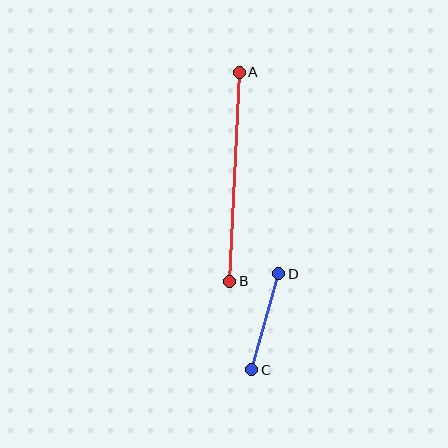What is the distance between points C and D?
The distance is approximately 100 pixels.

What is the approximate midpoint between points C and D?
The midpoint is at approximately (265, 322) pixels.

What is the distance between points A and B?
The distance is approximately 209 pixels.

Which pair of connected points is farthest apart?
Points A and B are farthest apart.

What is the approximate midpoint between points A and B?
The midpoint is at approximately (235, 177) pixels.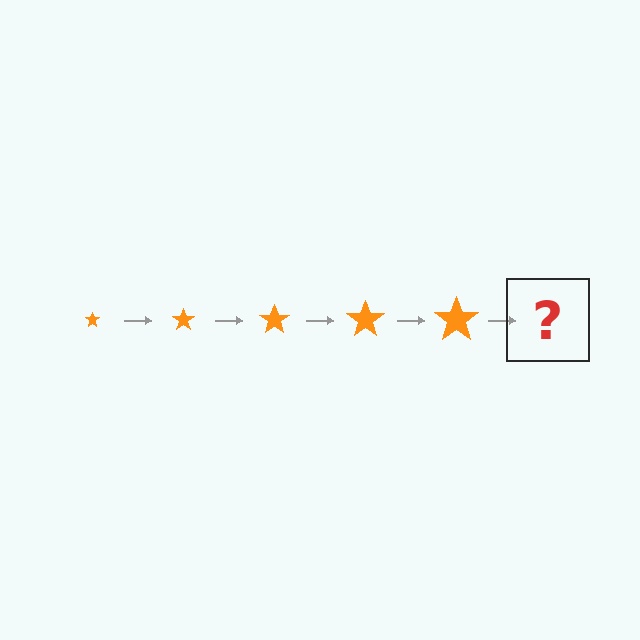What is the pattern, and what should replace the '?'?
The pattern is that the star gets progressively larger each step. The '?' should be an orange star, larger than the previous one.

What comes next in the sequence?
The next element should be an orange star, larger than the previous one.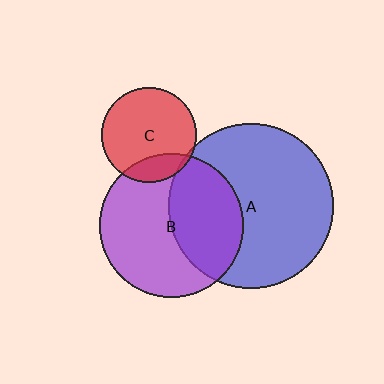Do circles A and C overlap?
Yes.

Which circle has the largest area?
Circle A (blue).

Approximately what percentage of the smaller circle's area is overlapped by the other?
Approximately 5%.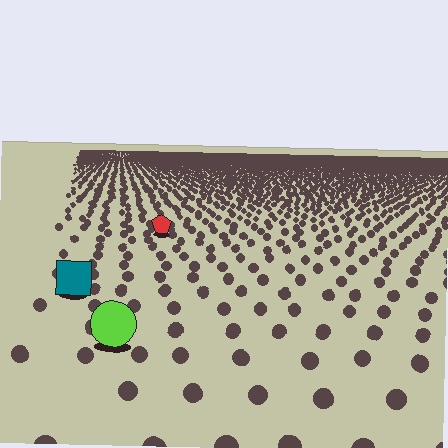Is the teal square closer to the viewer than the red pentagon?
Yes. The teal square is closer — you can tell from the texture gradient: the ground texture is coarser near it.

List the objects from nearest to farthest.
From nearest to farthest: the lime circle, the teal square, the red pentagon.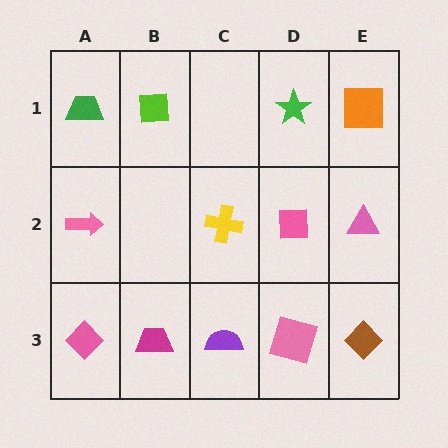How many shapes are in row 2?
4 shapes.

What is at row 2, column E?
A pink triangle.